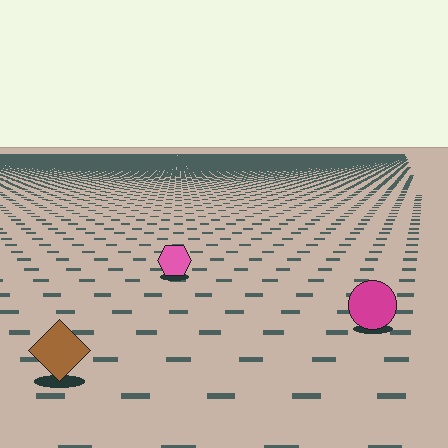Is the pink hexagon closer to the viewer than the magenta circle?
No. The magenta circle is closer — you can tell from the texture gradient: the ground texture is coarser near it.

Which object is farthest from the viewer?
The pink hexagon is farthest from the viewer. It appears smaller and the ground texture around it is denser.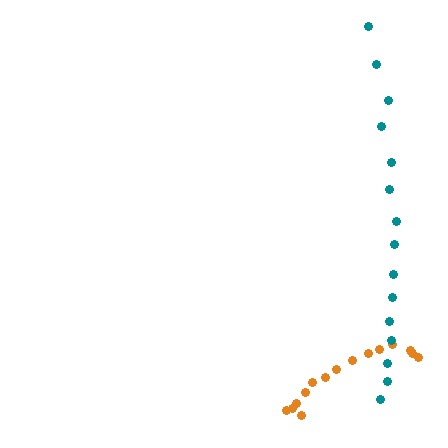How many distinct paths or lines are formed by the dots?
There are 2 distinct paths.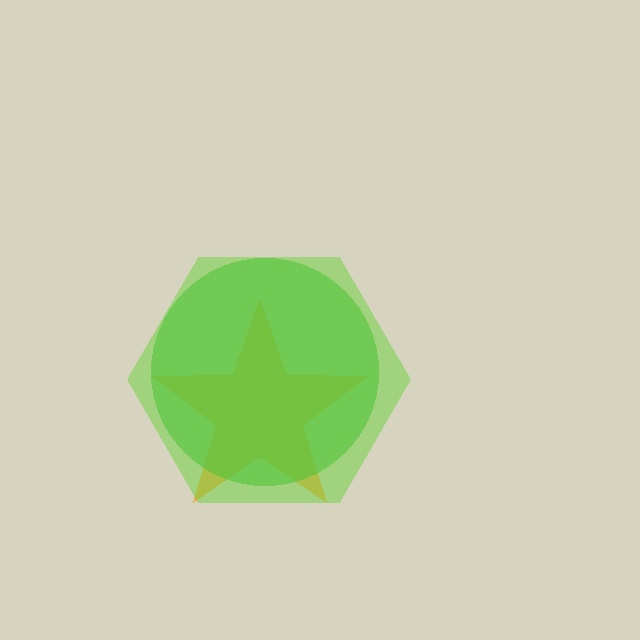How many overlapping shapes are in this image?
There are 3 overlapping shapes in the image.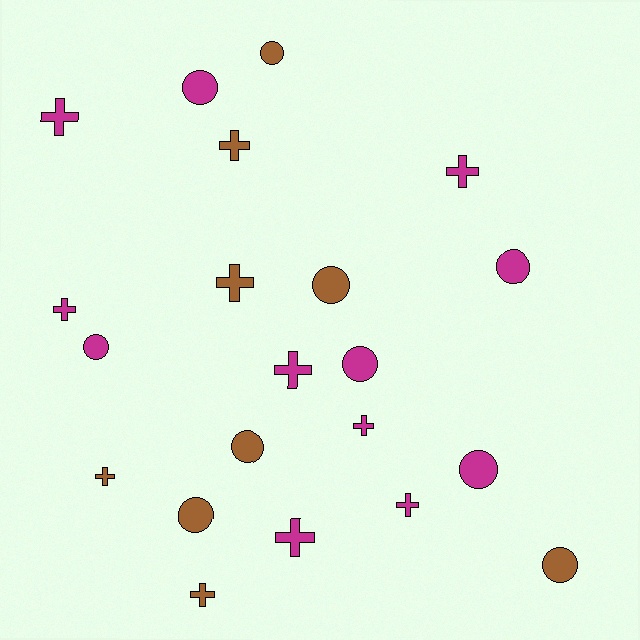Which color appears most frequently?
Magenta, with 12 objects.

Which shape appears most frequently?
Cross, with 11 objects.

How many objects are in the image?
There are 21 objects.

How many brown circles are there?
There are 5 brown circles.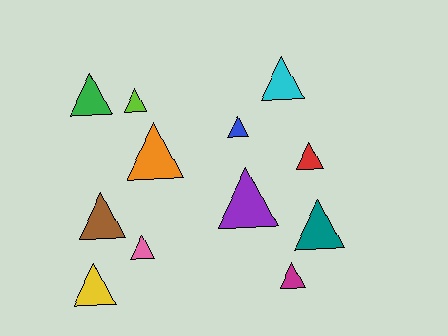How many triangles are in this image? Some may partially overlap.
There are 12 triangles.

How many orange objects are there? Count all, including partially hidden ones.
There is 1 orange object.